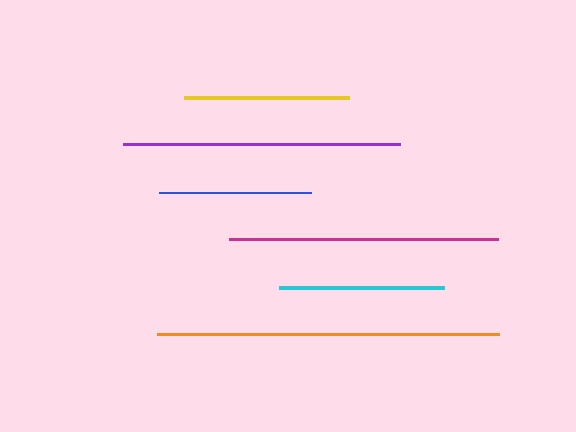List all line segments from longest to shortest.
From longest to shortest: orange, purple, magenta, cyan, yellow, blue.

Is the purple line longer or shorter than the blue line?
The purple line is longer than the blue line.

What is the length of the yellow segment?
The yellow segment is approximately 165 pixels long.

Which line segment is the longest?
The orange line is the longest at approximately 342 pixels.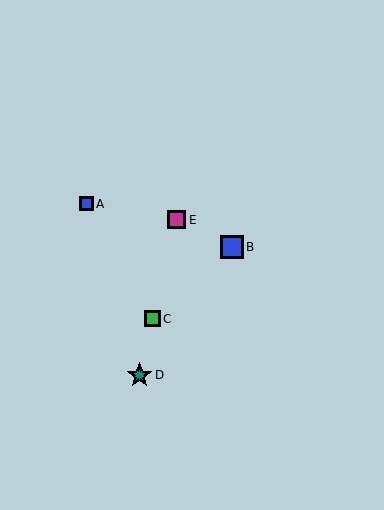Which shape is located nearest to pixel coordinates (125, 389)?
The teal star (labeled D) at (140, 375) is nearest to that location.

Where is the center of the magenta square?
The center of the magenta square is at (176, 220).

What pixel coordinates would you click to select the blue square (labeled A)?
Click at (87, 204) to select the blue square A.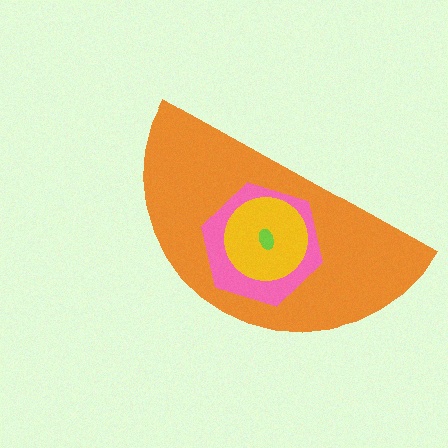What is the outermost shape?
The orange semicircle.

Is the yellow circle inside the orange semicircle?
Yes.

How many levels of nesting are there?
4.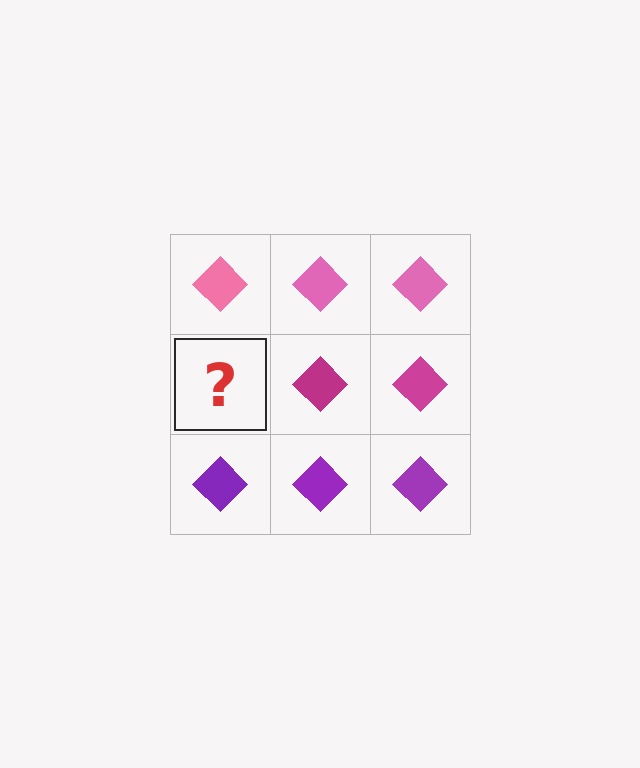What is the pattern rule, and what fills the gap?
The rule is that each row has a consistent color. The gap should be filled with a magenta diamond.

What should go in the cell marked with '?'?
The missing cell should contain a magenta diamond.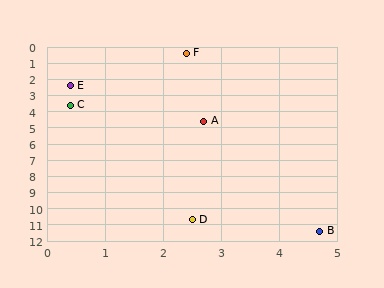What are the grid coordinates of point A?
Point A is at approximately (2.7, 4.6).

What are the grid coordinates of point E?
Point E is at approximately (0.4, 2.4).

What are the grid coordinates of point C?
Point C is at approximately (0.4, 3.6).